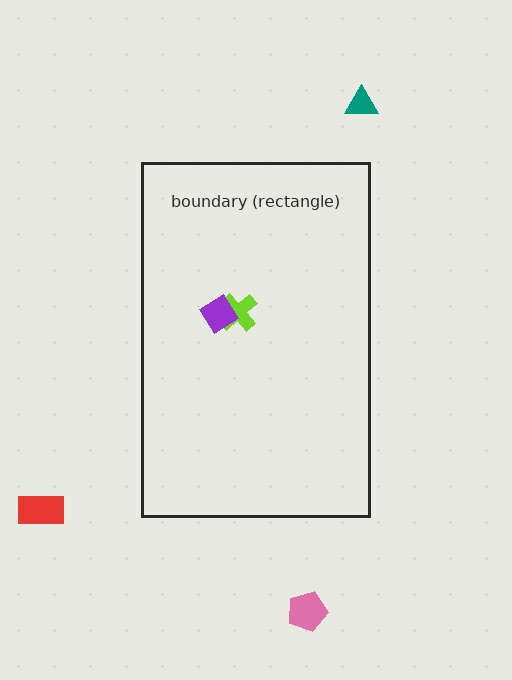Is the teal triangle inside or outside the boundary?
Outside.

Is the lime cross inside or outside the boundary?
Inside.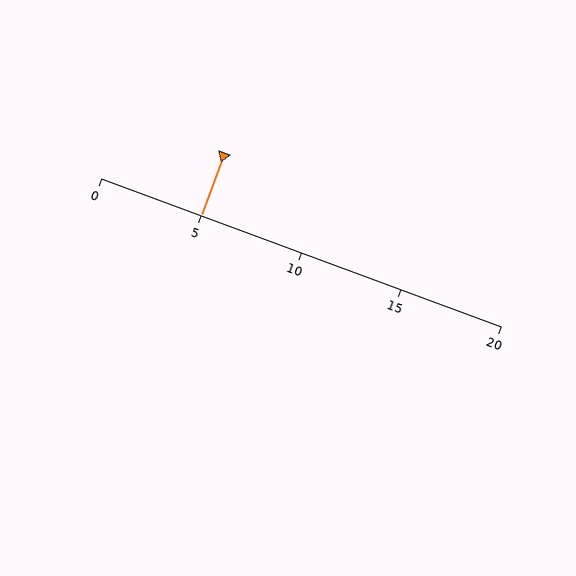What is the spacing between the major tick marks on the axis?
The major ticks are spaced 5 apart.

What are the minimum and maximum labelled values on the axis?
The axis runs from 0 to 20.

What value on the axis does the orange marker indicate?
The marker indicates approximately 5.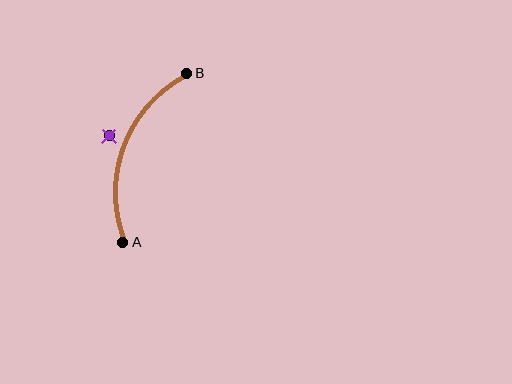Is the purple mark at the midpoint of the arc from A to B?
No — the purple mark does not lie on the arc at all. It sits slightly outside the curve.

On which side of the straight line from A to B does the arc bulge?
The arc bulges to the left of the straight line connecting A and B.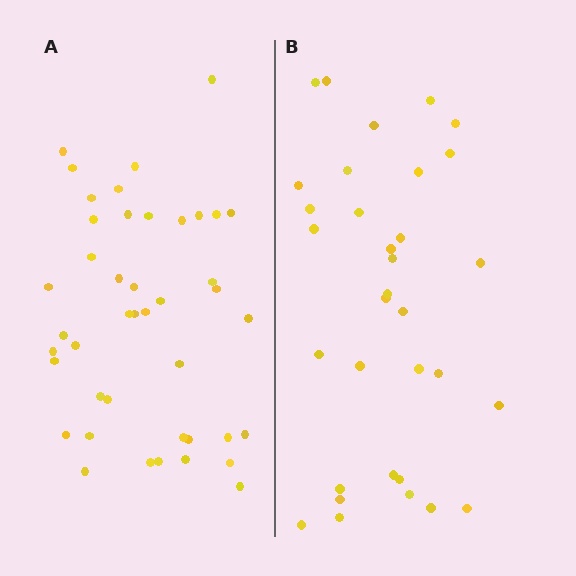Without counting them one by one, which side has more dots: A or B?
Region A (the left region) has more dots.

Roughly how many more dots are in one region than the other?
Region A has roughly 10 or so more dots than region B.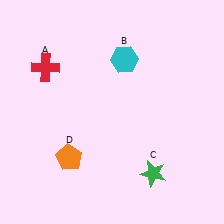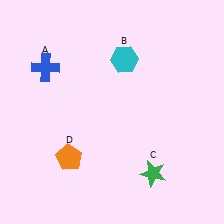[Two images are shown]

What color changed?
The cross (A) changed from red in Image 1 to blue in Image 2.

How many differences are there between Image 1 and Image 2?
There is 1 difference between the two images.